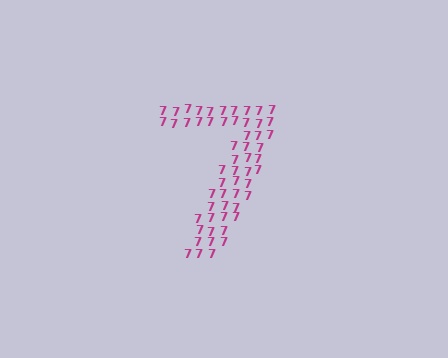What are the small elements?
The small elements are digit 7's.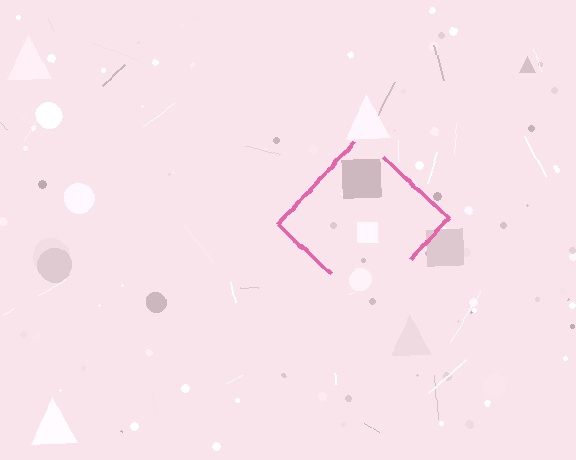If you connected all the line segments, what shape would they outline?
They would outline a diamond.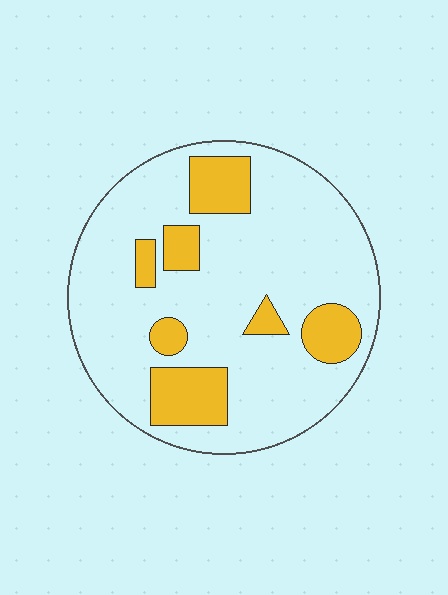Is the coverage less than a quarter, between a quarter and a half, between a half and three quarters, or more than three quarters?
Less than a quarter.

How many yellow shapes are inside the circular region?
7.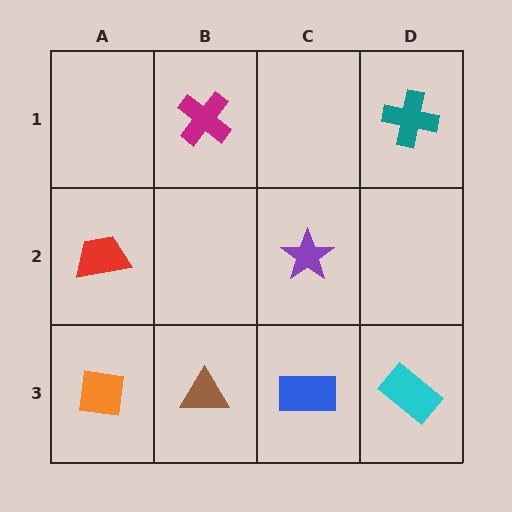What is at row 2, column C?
A purple star.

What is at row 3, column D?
A cyan rectangle.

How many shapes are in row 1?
2 shapes.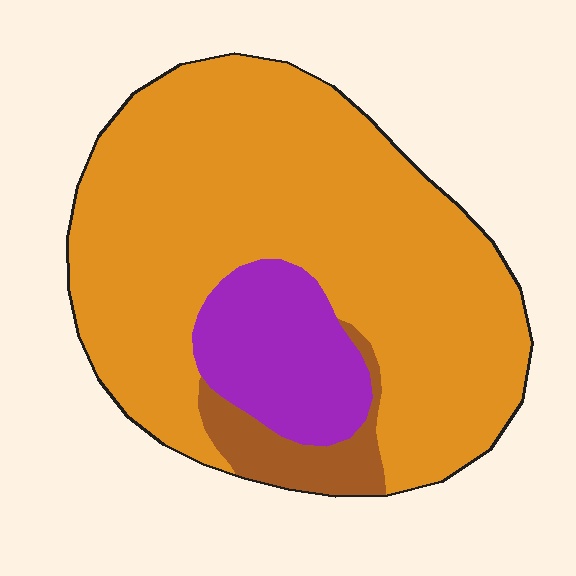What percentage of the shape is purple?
Purple covers 15% of the shape.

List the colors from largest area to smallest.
From largest to smallest: orange, purple, brown.